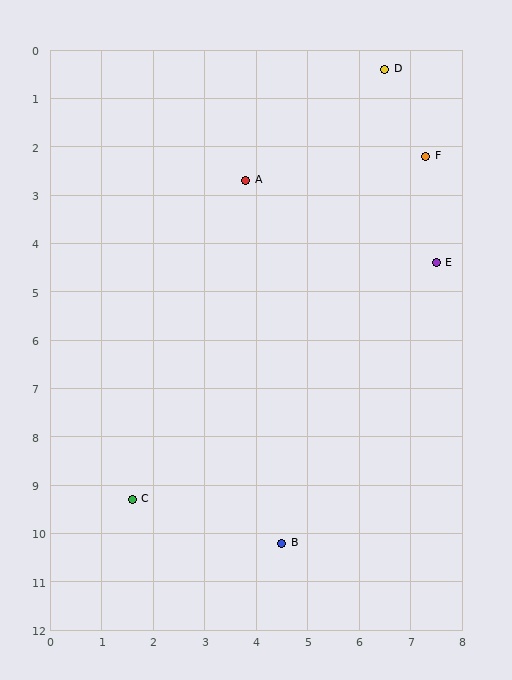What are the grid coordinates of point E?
Point E is at approximately (7.5, 4.4).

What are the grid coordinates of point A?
Point A is at approximately (3.8, 2.7).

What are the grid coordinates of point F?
Point F is at approximately (7.3, 2.2).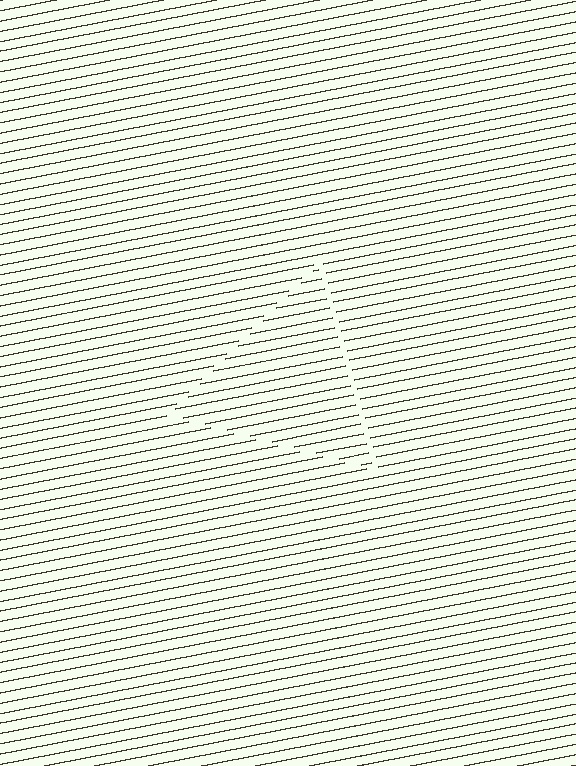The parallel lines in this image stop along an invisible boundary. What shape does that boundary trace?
An illusory triangle. The interior of the shape contains the same grating, shifted by half a period — the contour is defined by the phase discontinuity where line-ends from the inner and outer gratings abut.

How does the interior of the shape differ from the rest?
The interior of the shape contains the same grating, shifted by half a period — the contour is defined by the phase discontinuity where line-ends from the inner and outer gratings abut.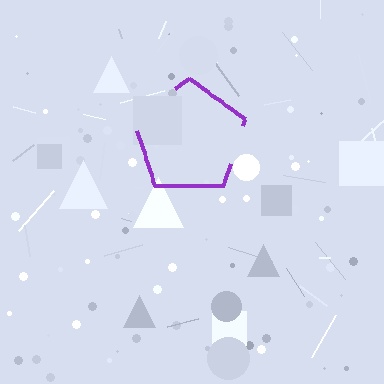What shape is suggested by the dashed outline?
The dashed outline suggests a pentagon.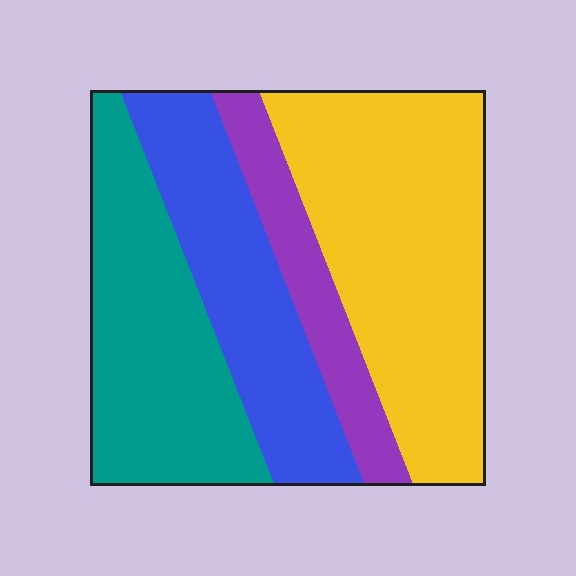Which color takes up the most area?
Yellow, at roughly 40%.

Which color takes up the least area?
Purple, at roughly 10%.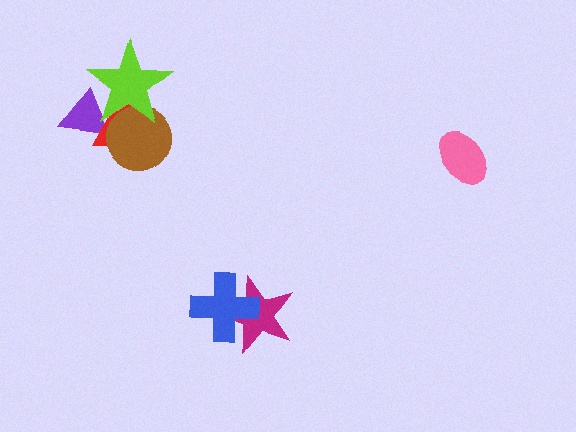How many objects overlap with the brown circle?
2 objects overlap with the brown circle.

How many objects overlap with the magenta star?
1 object overlaps with the magenta star.